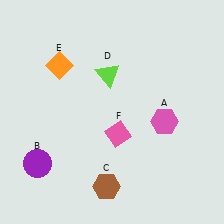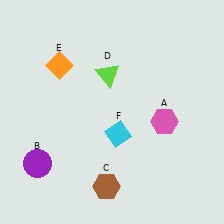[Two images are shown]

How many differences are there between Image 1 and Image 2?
There is 1 difference between the two images.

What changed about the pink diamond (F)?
In Image 1, F is pink. In Image 2, it changed to cyan.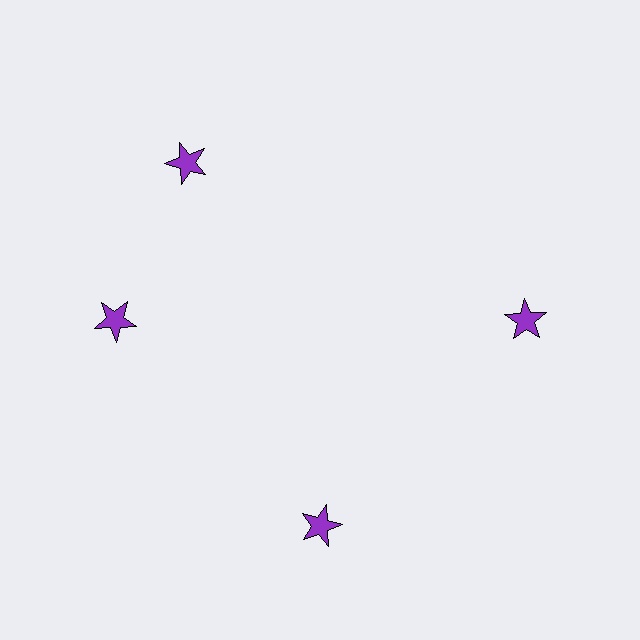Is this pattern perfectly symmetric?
No. The 4 purple stars are arranged in a ring, but one element near the 12 o'clock position is rotated out of alignment along the ring, breaking the 4-fold rotational symmetry.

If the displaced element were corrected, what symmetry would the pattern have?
It would have 4-fold rotational symmetry — the pattern would map onto itself every 90 degrees.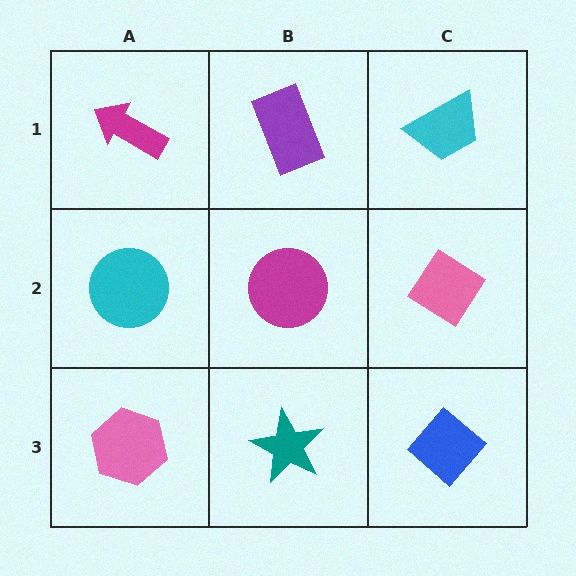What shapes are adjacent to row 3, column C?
A pink diamond (row 2, column C), a teal star (row 3, column B).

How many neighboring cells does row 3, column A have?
2.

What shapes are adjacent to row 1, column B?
A magenta circle (row 2, column B), a magenta arrow (row 1, column A), a cyan trapezoid (row 1, column C).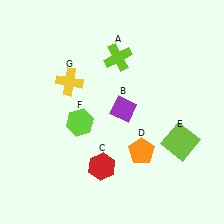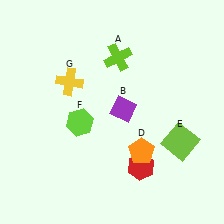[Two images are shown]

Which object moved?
The red hexagon (C) moved right.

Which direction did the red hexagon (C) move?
The red hexagon (C) moved right.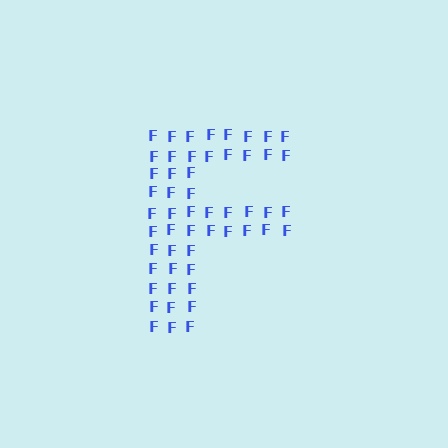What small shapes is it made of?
It is made of small letter F's.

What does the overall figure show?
The overall figure shows the letter F.